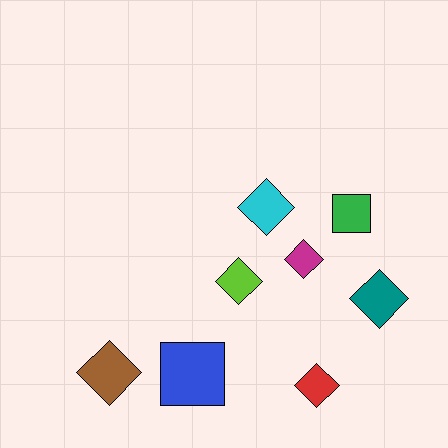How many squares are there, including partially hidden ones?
There are 2 squares.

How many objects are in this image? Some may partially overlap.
There are 8 objects.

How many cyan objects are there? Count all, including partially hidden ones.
There is 1 cyan object.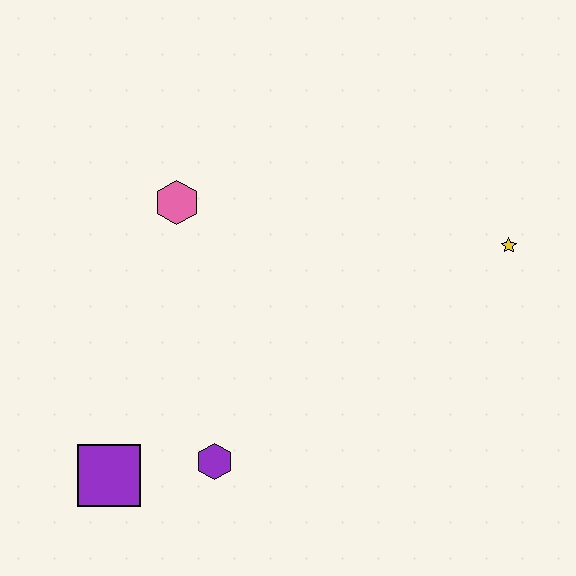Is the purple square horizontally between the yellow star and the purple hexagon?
No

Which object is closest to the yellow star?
The pink hexagon is closest to the yellow star.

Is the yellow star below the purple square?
No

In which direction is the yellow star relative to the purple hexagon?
The yellow star is to the right of the purple hexagon.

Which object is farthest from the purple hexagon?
The yellow star is farthest from the purple hexagon.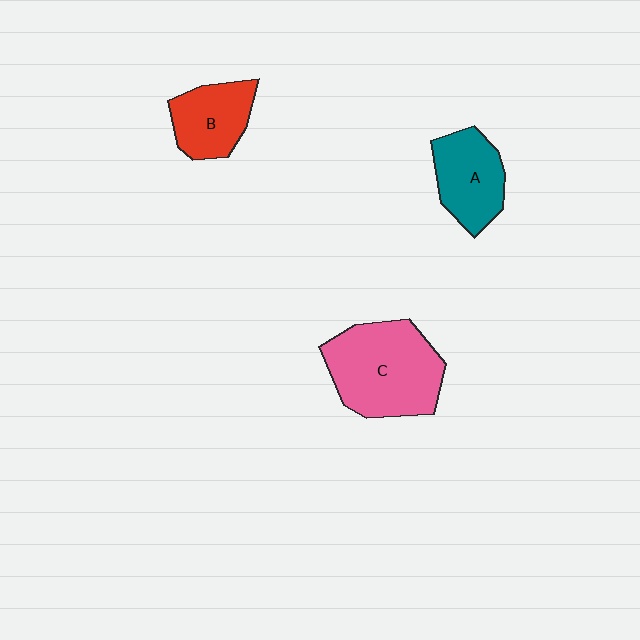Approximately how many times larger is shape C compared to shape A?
Approximately 1.6 times.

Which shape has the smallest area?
Shape B (red).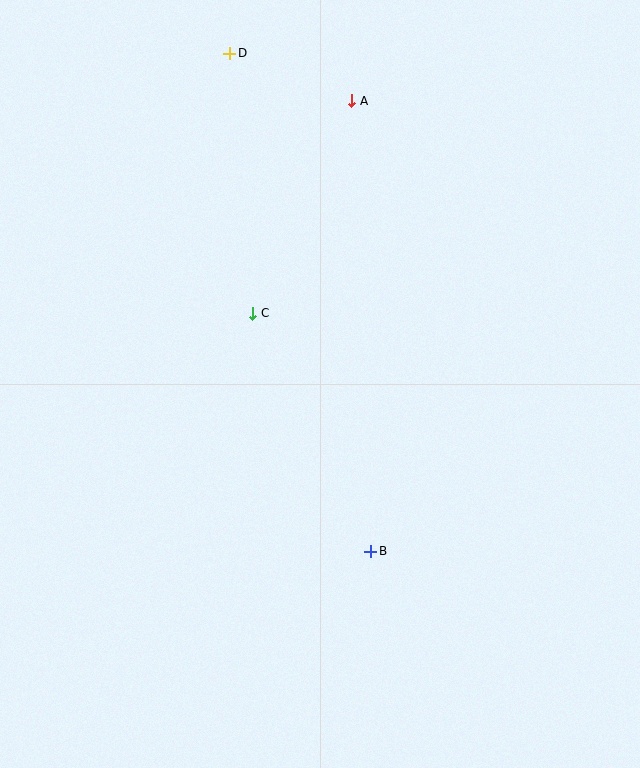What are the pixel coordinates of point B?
Point B is at (371, 551).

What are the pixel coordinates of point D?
Point D is at (230, 53).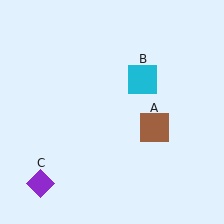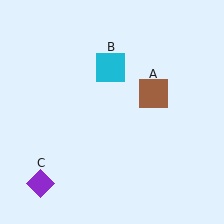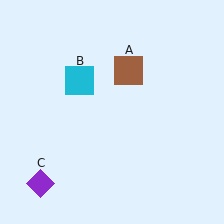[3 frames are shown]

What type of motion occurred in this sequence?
The brown square (object A), cyan square (object B) rotated counterclockwise around the center of the scene.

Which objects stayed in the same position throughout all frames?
Purple diamond (object C) remained stationary.